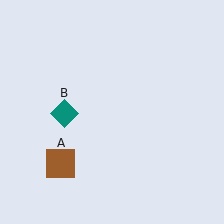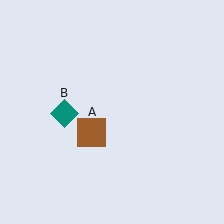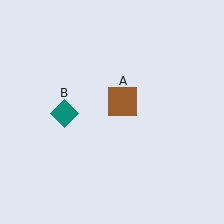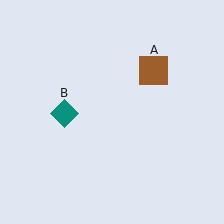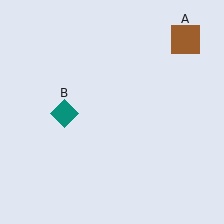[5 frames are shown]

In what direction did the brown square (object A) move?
The brown square (object A) moved up and to the right.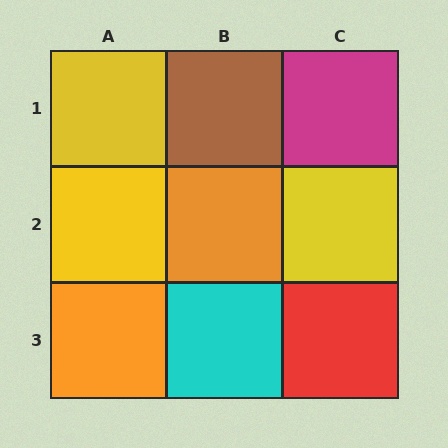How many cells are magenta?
1 cell is magenta.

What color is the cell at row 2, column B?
Orange.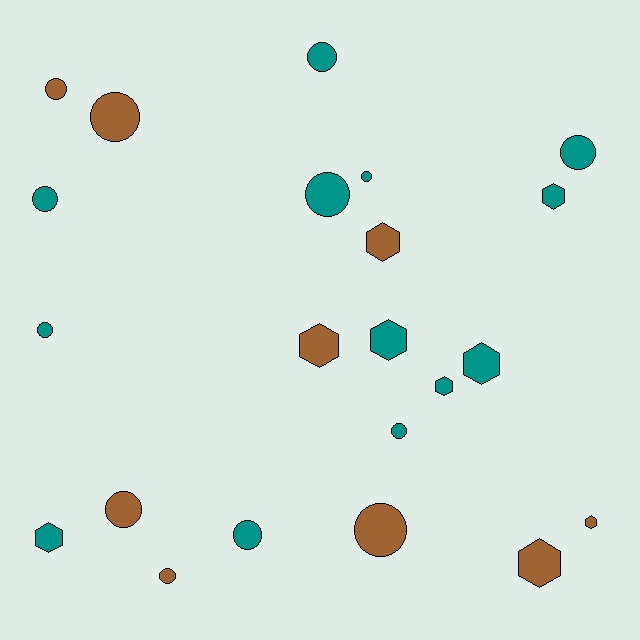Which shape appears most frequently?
Circle, with 13 objects.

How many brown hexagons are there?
There are 4 brown hexagons.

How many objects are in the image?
There are 22 objects.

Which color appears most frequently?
Teal, with 13 objects.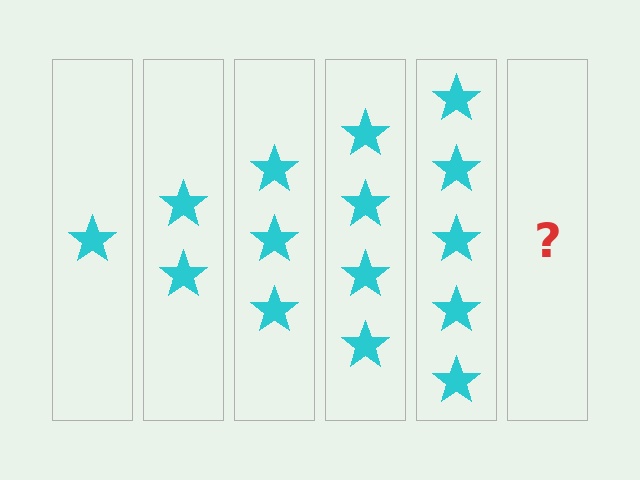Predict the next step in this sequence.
The next step is 6 stars.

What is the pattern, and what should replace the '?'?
The pattern is that each step adds one more star. The '?' should be 6 stars.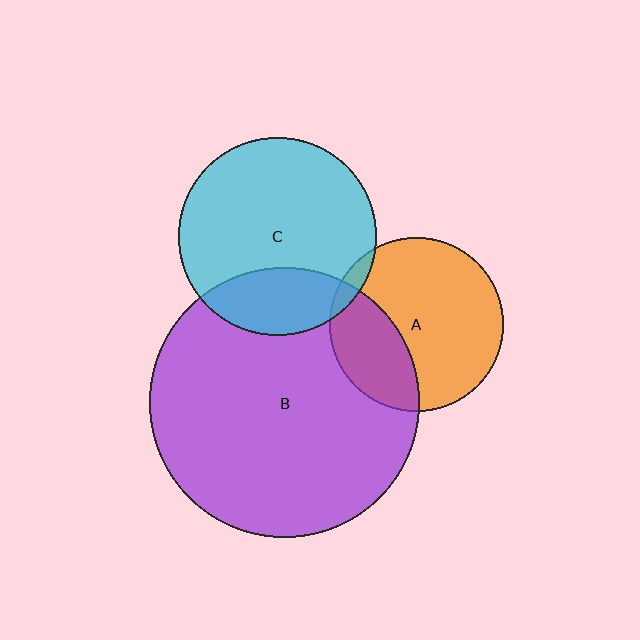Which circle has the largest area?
Circle B (purple).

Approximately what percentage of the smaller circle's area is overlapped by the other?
Approximately 5%.